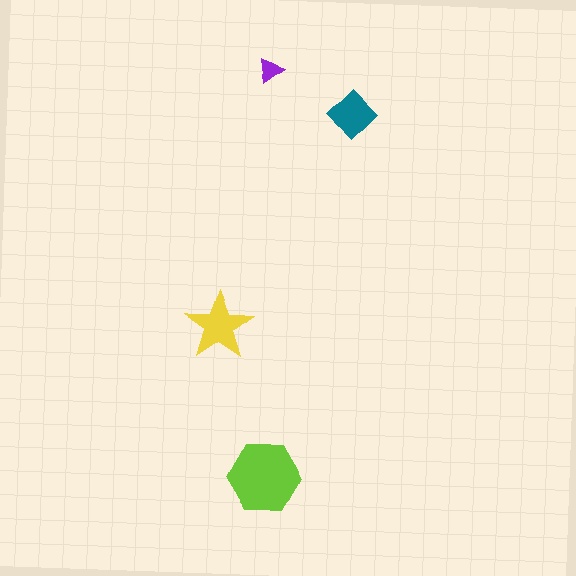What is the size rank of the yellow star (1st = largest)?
2nd.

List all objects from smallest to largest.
The purple triangle, the teal diamond, the yellow star, the lime hexagon.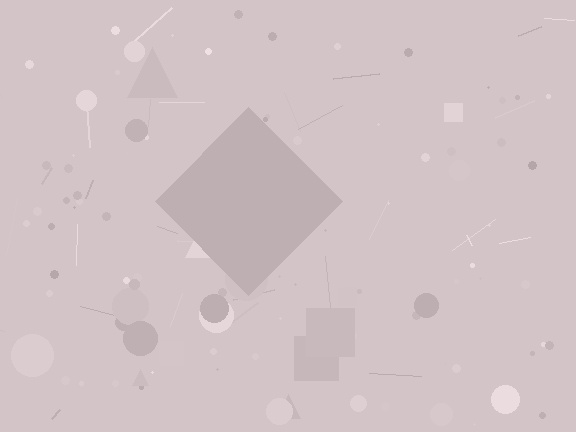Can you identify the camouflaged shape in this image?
The camouflaged shape is a diamond.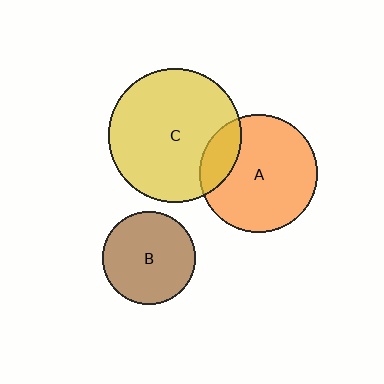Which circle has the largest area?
Circle C (yellow).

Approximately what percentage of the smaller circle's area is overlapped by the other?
Approximately 20%.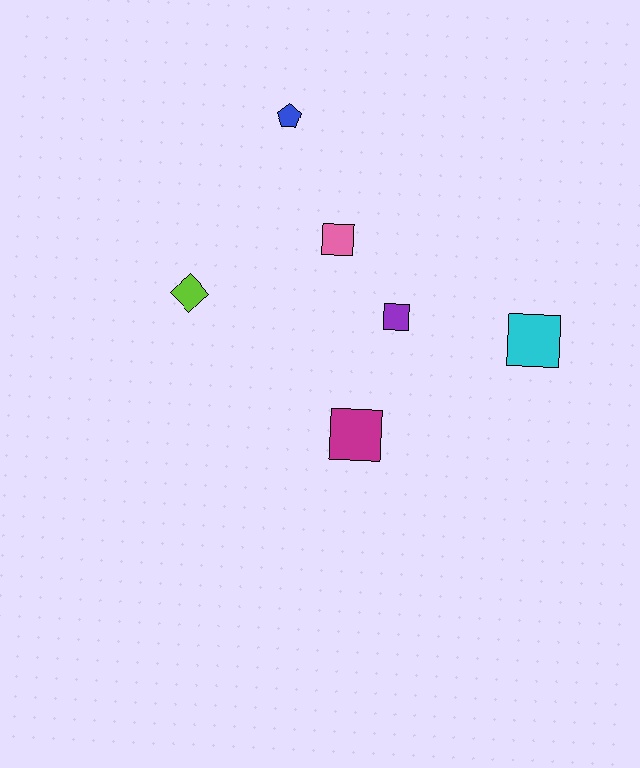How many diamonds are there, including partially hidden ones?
There is 1 diamond.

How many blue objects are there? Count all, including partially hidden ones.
There is 1 blue object.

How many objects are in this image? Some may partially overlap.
There are 6 objects.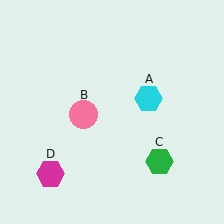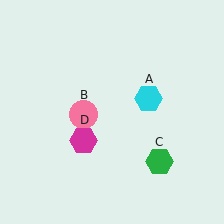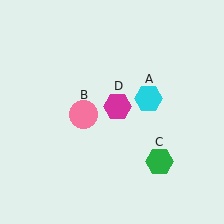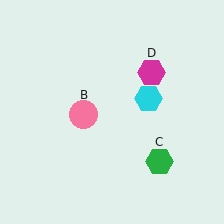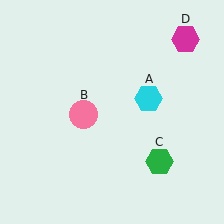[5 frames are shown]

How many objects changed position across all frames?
1 object changed position: magenta hexagon (object D).